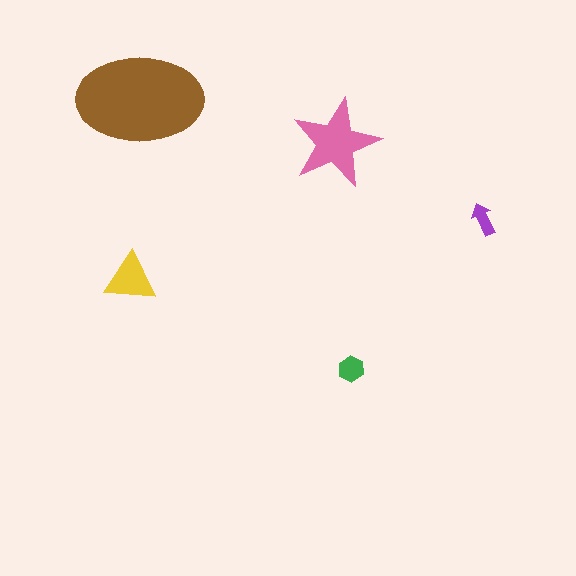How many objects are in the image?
There are 5 objects in the image.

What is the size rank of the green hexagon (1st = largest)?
4th.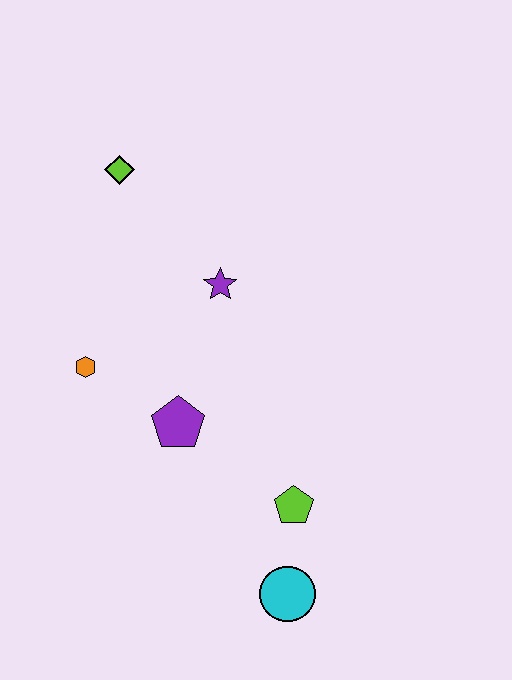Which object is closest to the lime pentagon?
The cyan circle is closest to the lime pentagon.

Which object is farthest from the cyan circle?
The lime diamond is farthest from the cyan circle.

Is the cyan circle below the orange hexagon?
Yes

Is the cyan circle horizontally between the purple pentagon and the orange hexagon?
No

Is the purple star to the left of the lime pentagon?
Yes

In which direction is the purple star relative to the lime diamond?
The purple star is below the lime diamond.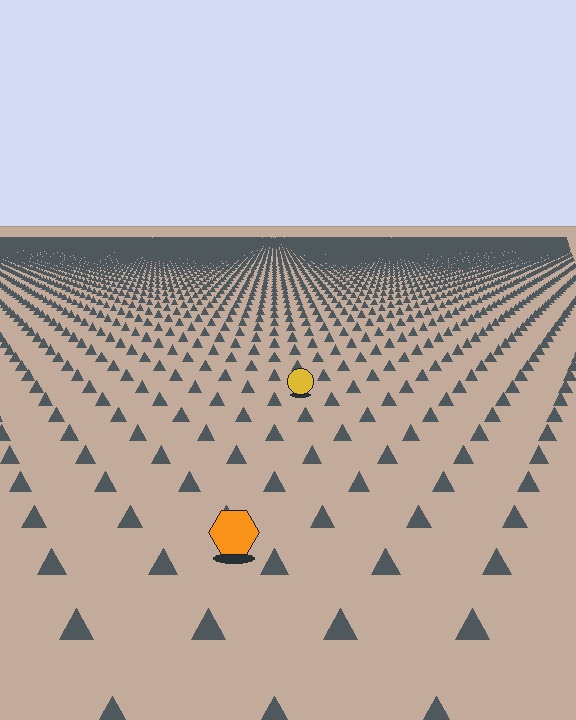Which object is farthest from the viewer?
The yellow circle is farthest from the viewer. It appears smaller and the ground texture around it is denser.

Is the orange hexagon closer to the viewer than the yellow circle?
Yes. The orange hexagon is closer — you can tell from the texture gradient: the ground texture is coarser near it.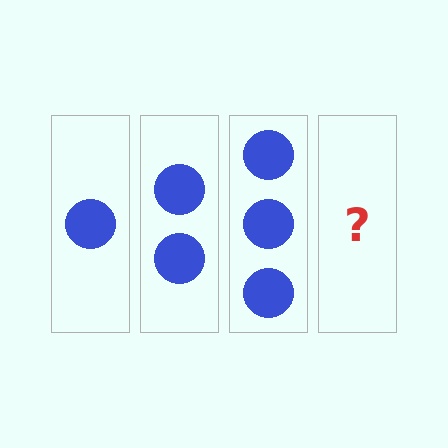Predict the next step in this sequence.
The next step is 4 circles.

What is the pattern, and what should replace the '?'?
The pattern is that each step adds one more circle. The '?' should be 4 circles.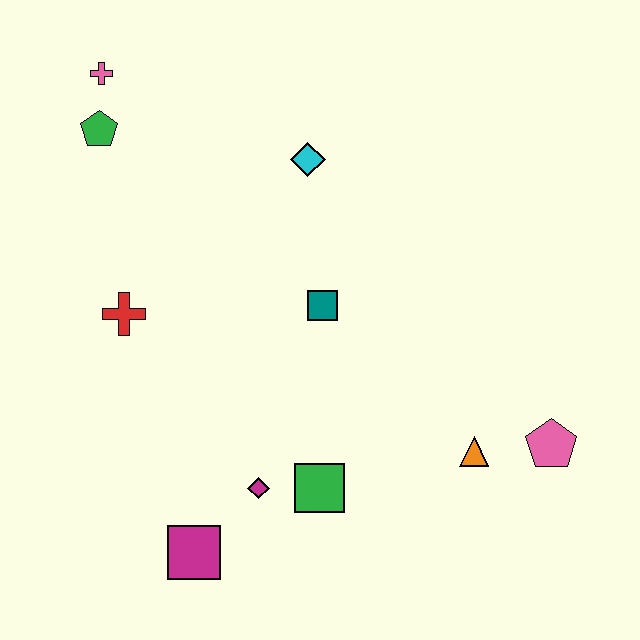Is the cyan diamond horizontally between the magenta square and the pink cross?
No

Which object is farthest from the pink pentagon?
The pink cross is farthest from the pink pentagon.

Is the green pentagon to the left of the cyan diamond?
Yes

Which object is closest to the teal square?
The cyan diamond is closest to the teal square.